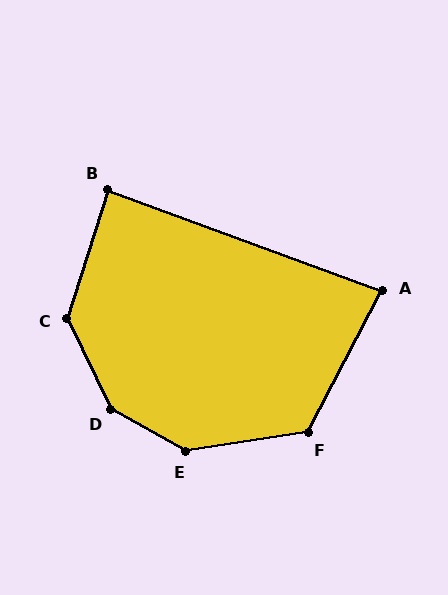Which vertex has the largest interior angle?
D, at approximately 146 degrees.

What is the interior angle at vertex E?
Approximately 141 degrees (obtuse).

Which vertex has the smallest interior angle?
A, at approximately 83 degrees.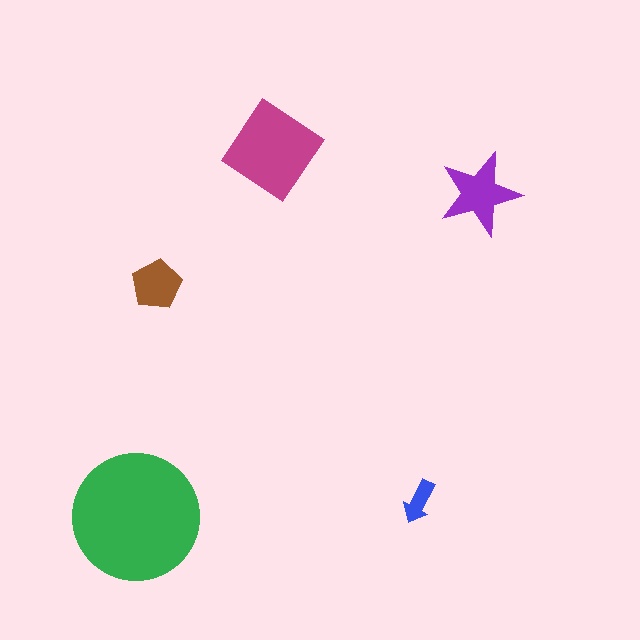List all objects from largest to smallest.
The green circle, the magenta diamond, the purple star, the brown pentagon, the blue arrow.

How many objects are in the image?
There are 5 objects in the image.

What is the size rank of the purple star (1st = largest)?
3rd.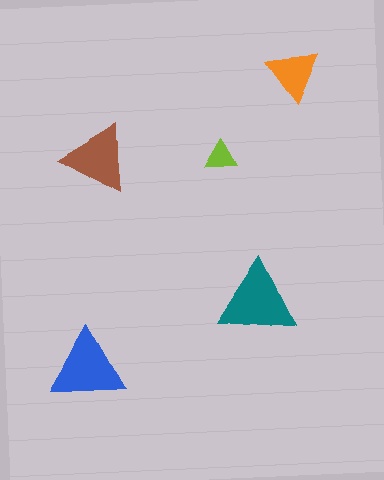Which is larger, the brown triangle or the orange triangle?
The brown one.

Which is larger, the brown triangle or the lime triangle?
The brown one.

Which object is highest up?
The orange triangle is topmost.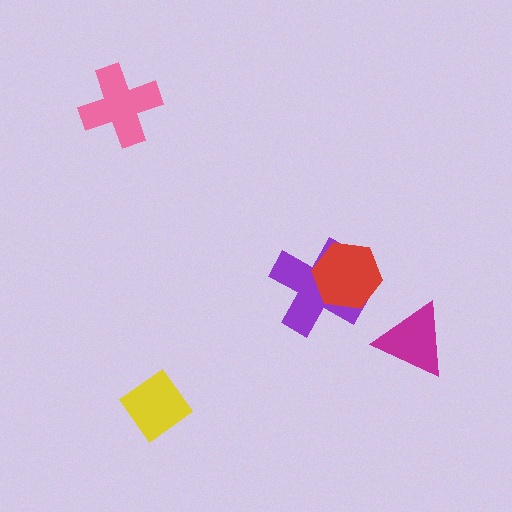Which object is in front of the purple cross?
The red hexagon is in front of the purple cross.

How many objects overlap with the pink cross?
0 objects overlap with the pink cross.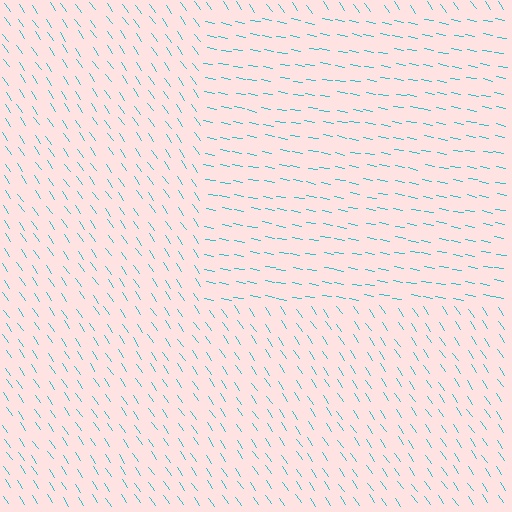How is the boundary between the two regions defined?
The boundary is defined purely by a change in line orientation (approximately 45 degrees difference). All lines are the same color and thickness.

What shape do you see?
I see a rectangle.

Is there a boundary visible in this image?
Yes, there is a texture boundary formed by a change in line orientation.